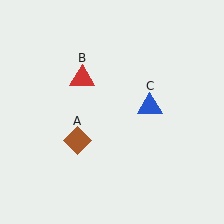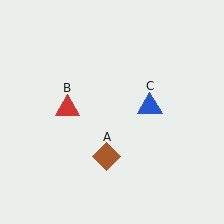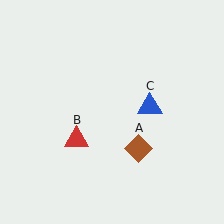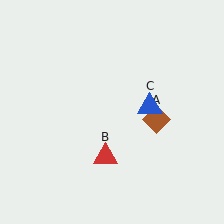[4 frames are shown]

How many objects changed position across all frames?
2 objects changed position: brown diamond (object A), red triangle (object B).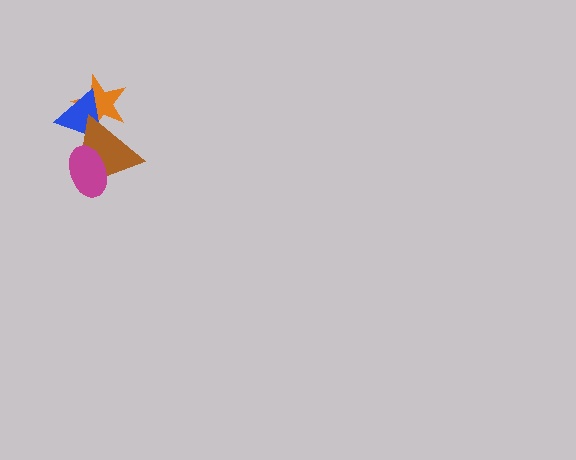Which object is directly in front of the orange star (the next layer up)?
The blue triangle is directly in front of the orange star.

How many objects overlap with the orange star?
2 objects overlap with the orange star.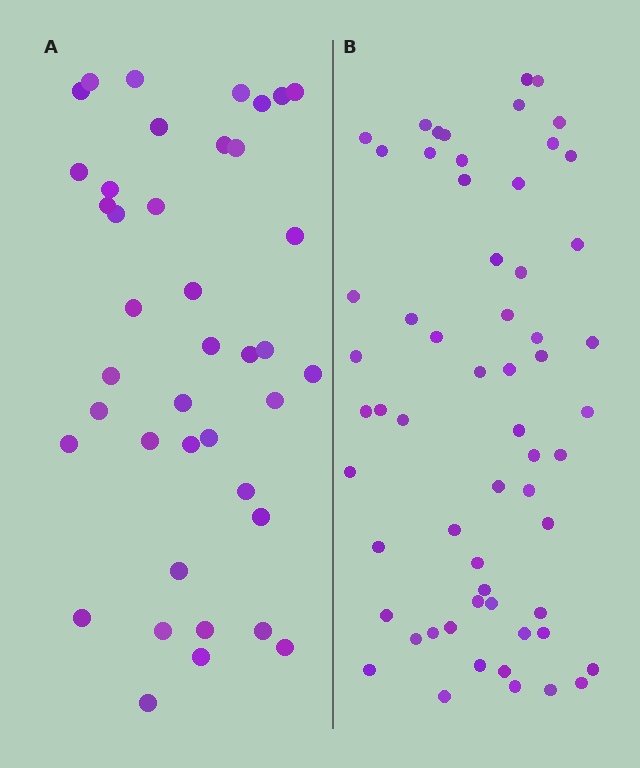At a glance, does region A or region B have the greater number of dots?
Region B (the right region) has more dots.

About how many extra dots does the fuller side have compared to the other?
Region B has approximately 20 more dots than region A.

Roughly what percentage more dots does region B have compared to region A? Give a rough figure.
About 50% more.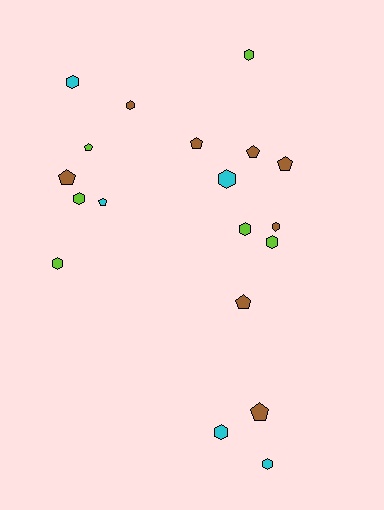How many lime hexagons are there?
There are 5 lime hexagons.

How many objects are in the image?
There are 19 objects.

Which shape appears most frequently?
Hexagon, with 11 objects.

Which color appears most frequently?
Brown, with 8 objects.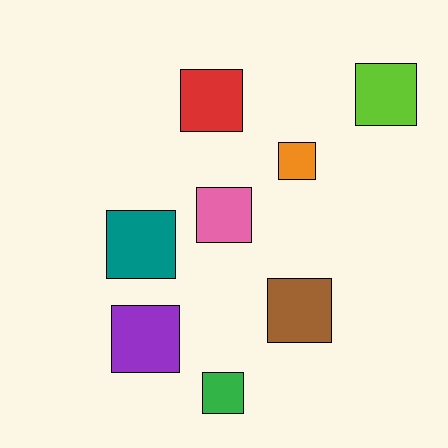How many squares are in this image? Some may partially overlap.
There are 8 squares.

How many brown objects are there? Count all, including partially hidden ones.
There is 1 brown object.